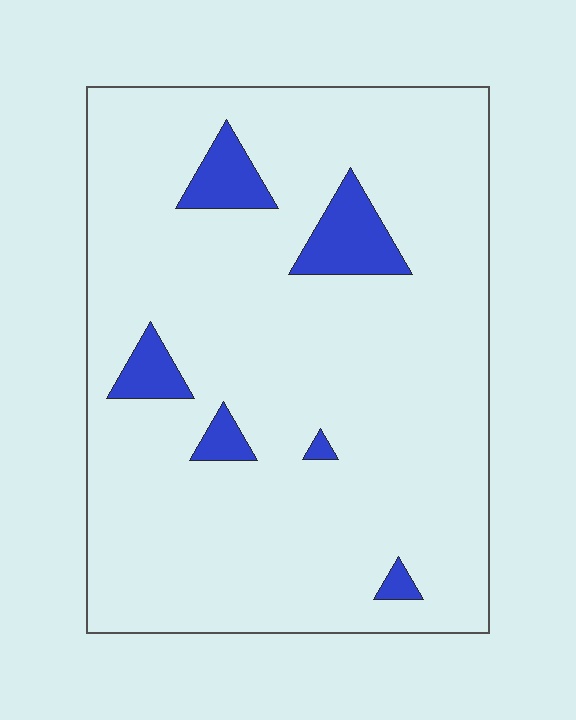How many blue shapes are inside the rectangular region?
6.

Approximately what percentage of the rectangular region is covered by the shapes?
Approximately 10%.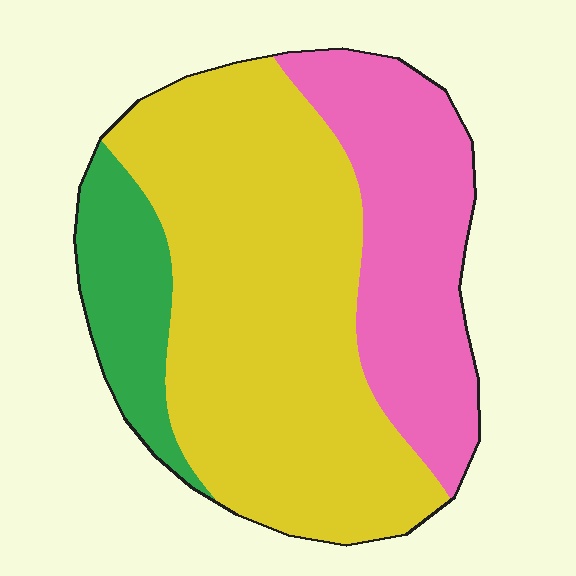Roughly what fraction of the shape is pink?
Pink covers roughly 30% of the shape.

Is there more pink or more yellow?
Yellow.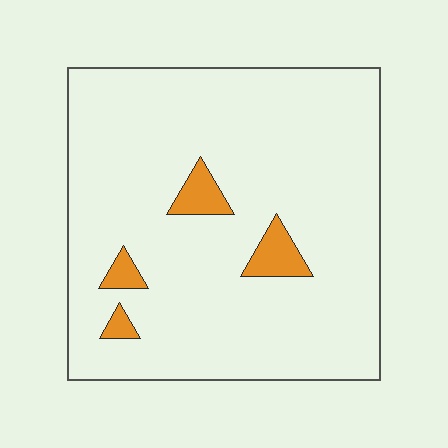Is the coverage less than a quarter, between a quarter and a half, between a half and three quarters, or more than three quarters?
Less than a quarter.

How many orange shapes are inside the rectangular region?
4.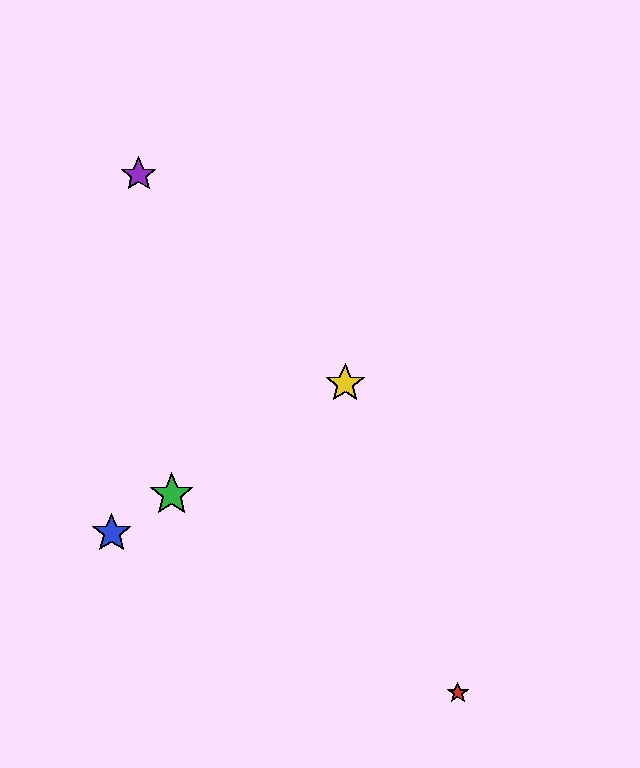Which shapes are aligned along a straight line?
The blue star, the green star, the yellow star are aligned along a straight line.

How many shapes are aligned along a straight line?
3 shapes (the blue star, the green star, the yellow star) are aligned along a straight line.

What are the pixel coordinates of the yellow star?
The yellow star is at (345, 383).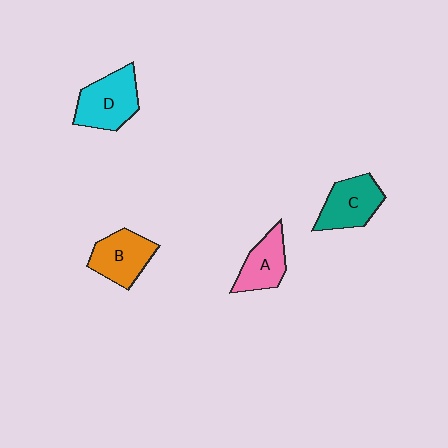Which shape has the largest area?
Shape D (cyan).